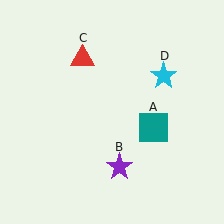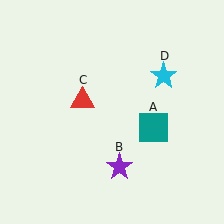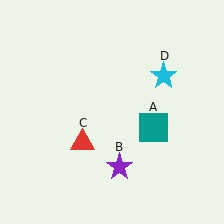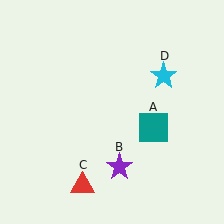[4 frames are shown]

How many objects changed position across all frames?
1 object changed position: red triangle (object C).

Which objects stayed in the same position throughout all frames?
Teal square (object A) and purple star (object B) and cyan star (object D) remained stationary.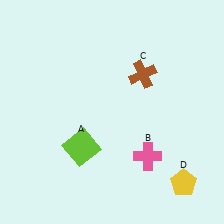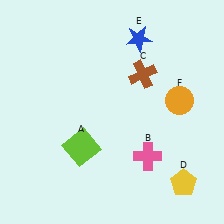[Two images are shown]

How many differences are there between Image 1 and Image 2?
There are 2 differences between the two images.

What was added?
A blue star (E), an orange circle (F) were added in Image 2.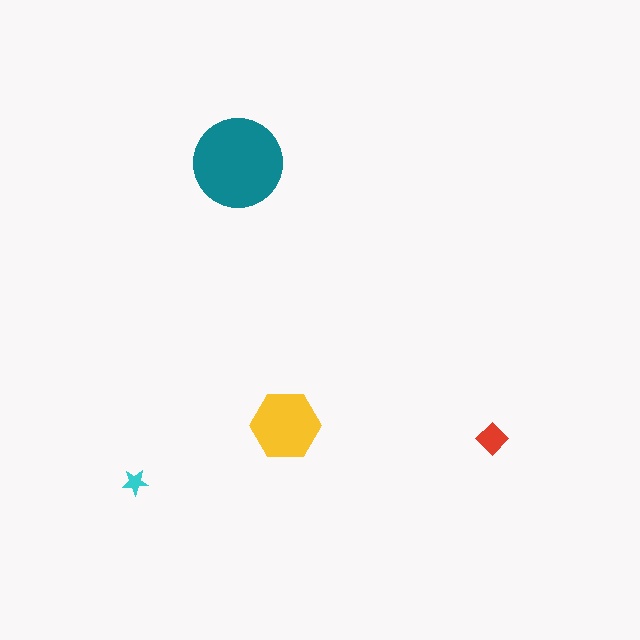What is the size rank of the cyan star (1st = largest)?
4th.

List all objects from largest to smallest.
The teal circle, the yellow hexagon, the red diamond, the cyan star.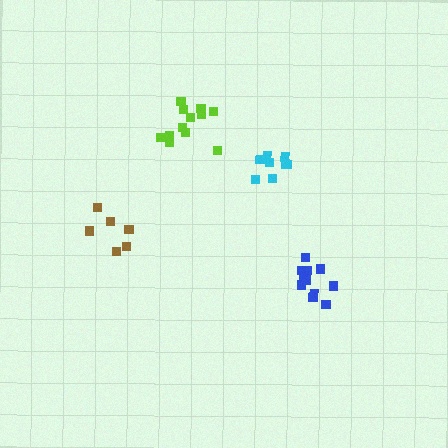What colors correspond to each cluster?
The clusters are colored: brown, cyan, blue, lime.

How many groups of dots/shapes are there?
There are 4 groups.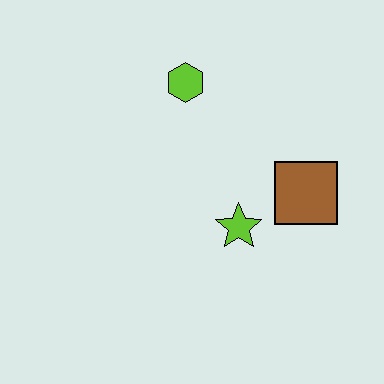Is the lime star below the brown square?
Yes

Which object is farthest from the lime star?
The lime hexagon is farthest from the lime star.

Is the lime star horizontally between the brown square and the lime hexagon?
Yes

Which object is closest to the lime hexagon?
The lime star is closest to the lime hexagon.